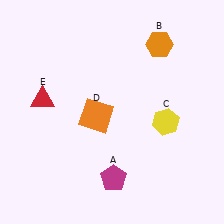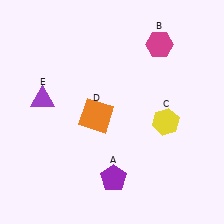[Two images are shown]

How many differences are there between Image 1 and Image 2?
There are 3 differences between the two images.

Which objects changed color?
A changed from magenta to purple. B changed from orange to magenta. E changed from red to purple.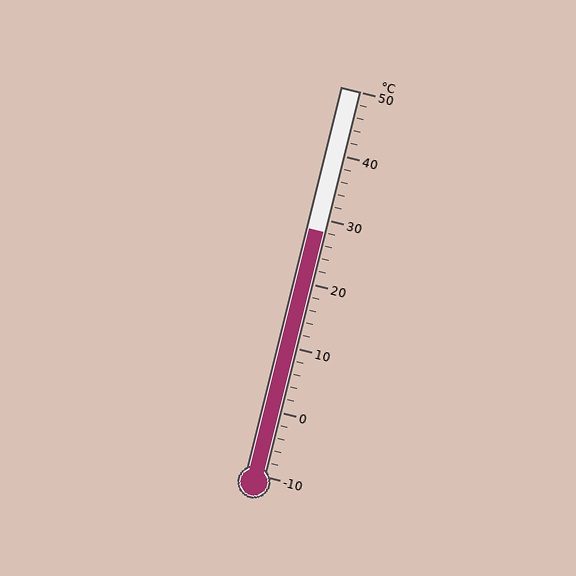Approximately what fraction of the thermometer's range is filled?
The thermometer is filled to approximately 65% of its range.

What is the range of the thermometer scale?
The thermometer scale ranges from -10°C to 50°C.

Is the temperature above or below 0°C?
The temperature is above 0°C.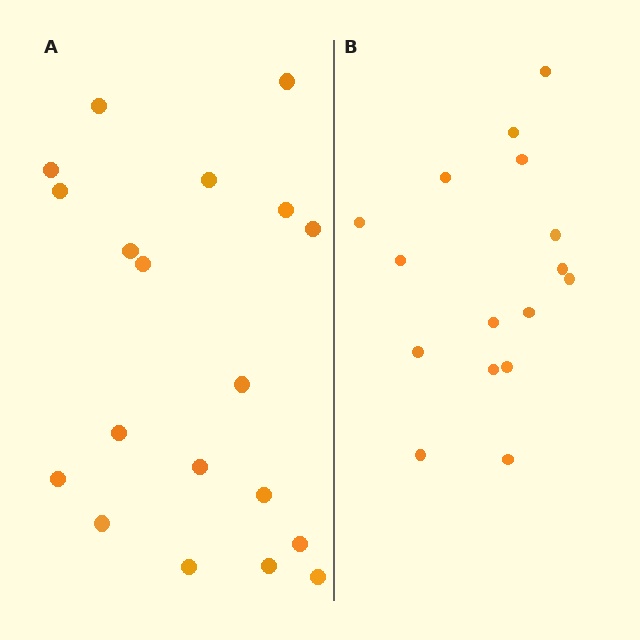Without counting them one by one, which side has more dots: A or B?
Region A (the left region) has more dots.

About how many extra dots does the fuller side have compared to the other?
Region A has just a few more — roughly 2 or 3 more dots than region B.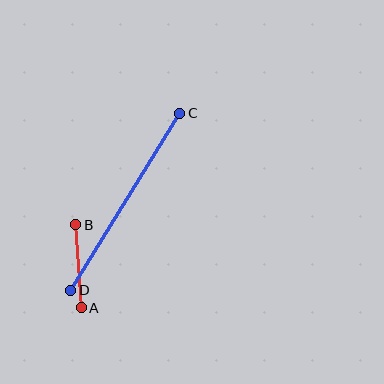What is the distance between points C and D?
The distance is approximately 208 pixels.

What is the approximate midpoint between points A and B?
The midpoint is at approximately (79, 266) pixels.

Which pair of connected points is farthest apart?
Points C and D are farthest apart.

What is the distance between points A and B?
The distance is approximately 83 pixels.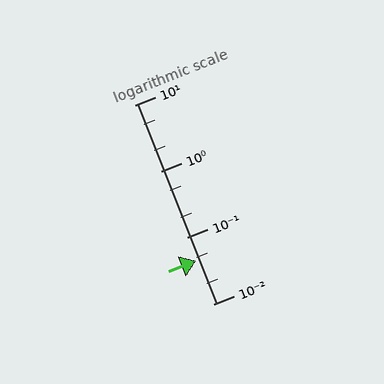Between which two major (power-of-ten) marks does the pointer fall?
The pointer is between 0.01 and 0.1.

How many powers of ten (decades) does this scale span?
The scale spans 3 decades, from 0.01 to 10.